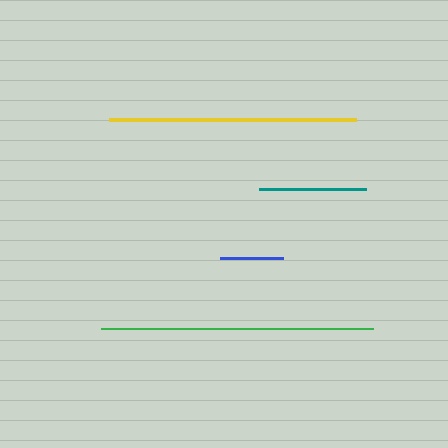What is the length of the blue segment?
The blue segment is approximately 63 pixels long.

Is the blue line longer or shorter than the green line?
The green line is longer than the blue line.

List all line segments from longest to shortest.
From longest to shortest: green, yellow, teal, blue.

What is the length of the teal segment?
The teal segment is approximately 107 pixels long.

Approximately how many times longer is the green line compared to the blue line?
The green line is approximately 4.3 times the length of the blue line.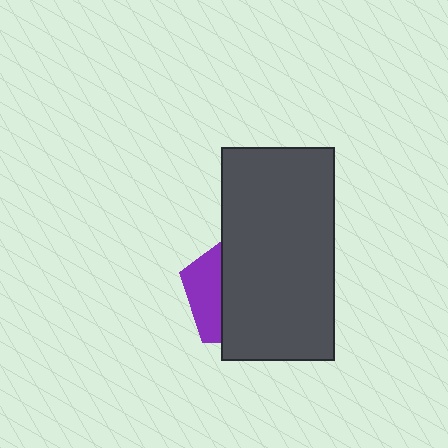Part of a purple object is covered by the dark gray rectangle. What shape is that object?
It is a pentagon.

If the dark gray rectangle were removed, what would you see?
You would see the complete purple pentagon.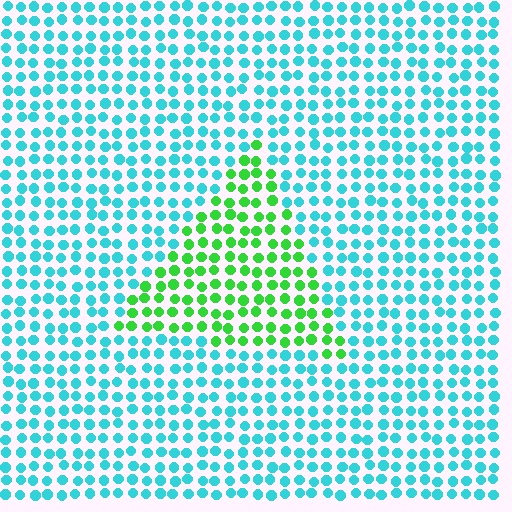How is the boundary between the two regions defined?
The boundary is defined purely by a slight shift in hue (about 60 degrees). Spacing, size, and orientation are identical on both sides.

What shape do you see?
I see a triangle.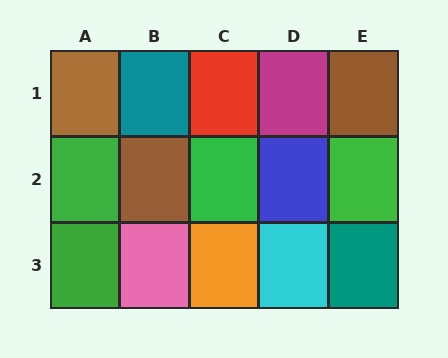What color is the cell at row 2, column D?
Blue.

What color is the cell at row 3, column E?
Teal.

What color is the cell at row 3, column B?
Pink.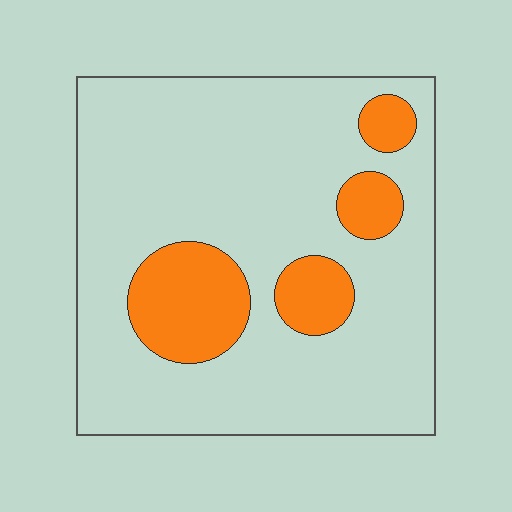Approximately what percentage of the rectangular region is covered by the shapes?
Approximately 20%.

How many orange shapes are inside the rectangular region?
4.